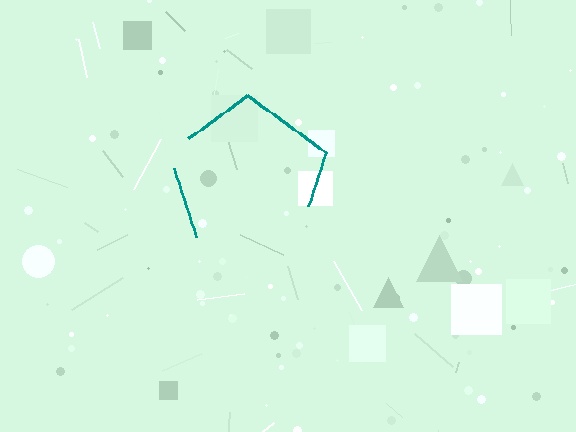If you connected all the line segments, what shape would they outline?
They would outline a pentagon.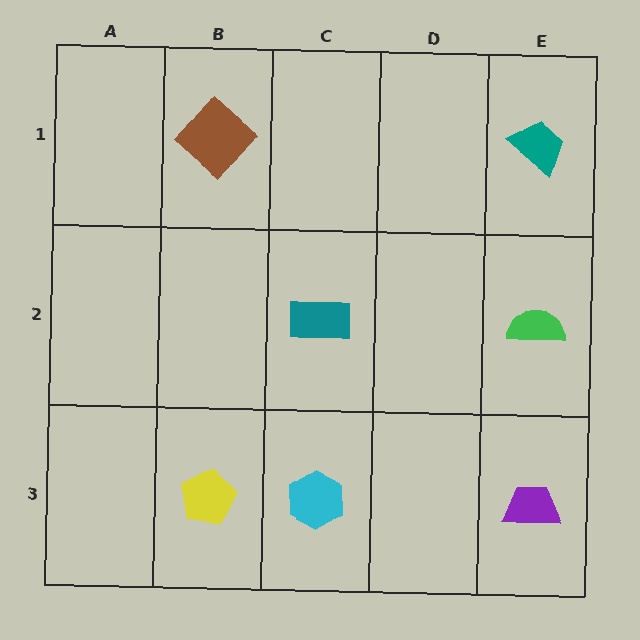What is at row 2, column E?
A green semicircle.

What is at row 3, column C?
A cyan hexagon.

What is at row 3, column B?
A yellow pentagon.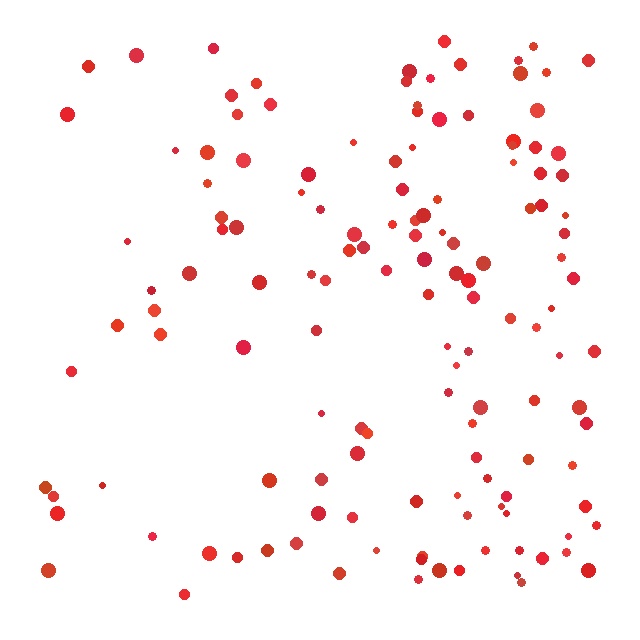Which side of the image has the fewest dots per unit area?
The left.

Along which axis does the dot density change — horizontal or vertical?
Horizontal.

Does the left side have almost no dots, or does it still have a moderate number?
Still a moderate number, just noticeably fewer than the right.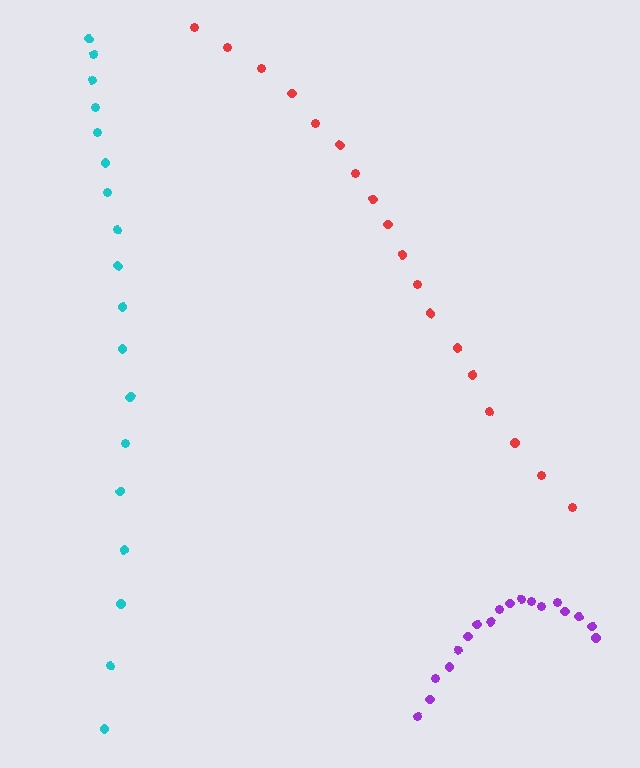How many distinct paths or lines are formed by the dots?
There are 3 distinct paths.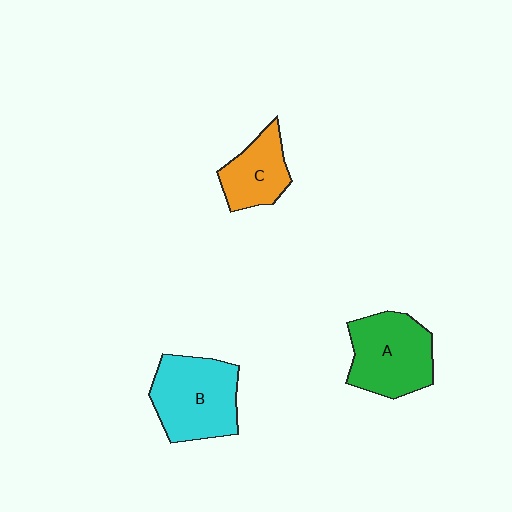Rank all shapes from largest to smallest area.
From largest to smallest: B (cyan), A (green), C (orange).